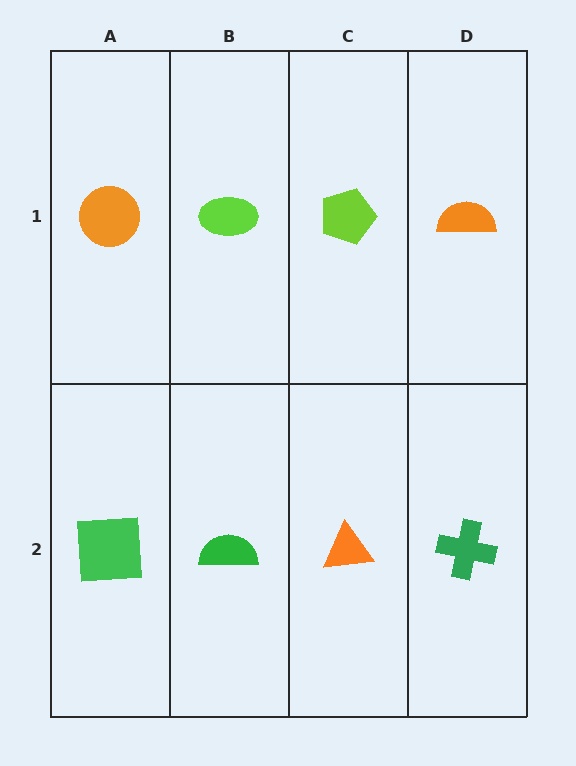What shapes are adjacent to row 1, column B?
A green semicircle (row 2, column B), an orange circle (row 1, column A), a lime pentagon (row 1, column C).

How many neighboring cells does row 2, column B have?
3.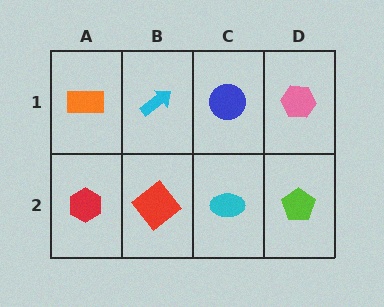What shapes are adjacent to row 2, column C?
A blue circle (row 1, column C), a red diamond (row 2, column B), a lime pentagon (row 2, column D).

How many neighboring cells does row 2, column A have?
2.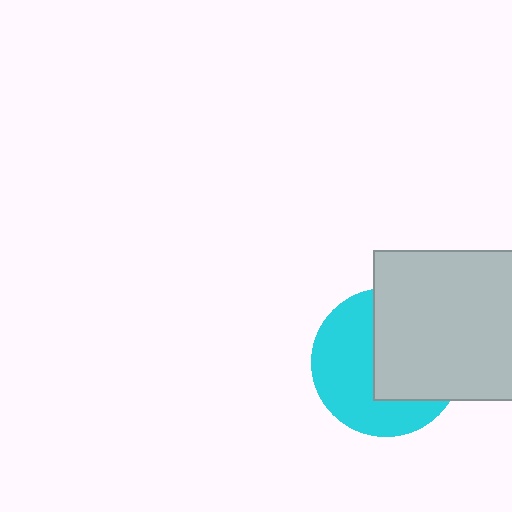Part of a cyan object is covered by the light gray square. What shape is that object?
It is a circle.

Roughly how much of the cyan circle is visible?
About half of it is visible (roughly 51%).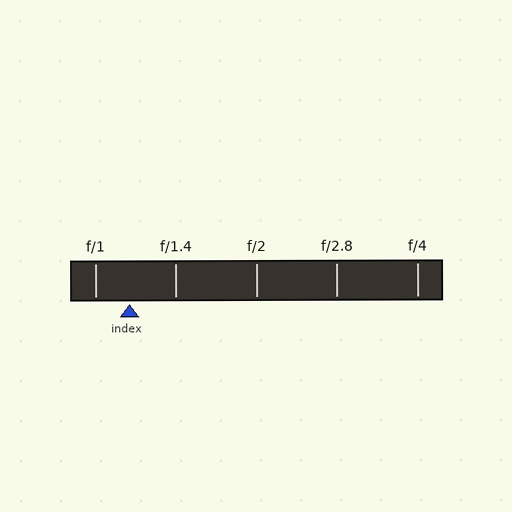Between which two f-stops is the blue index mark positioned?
The index mark is between f/1 and f/1.4.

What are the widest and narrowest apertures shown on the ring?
The widest aperture shown is f/1 and the narrowest is f/4.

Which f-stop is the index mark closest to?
The index mark is closest to f/1.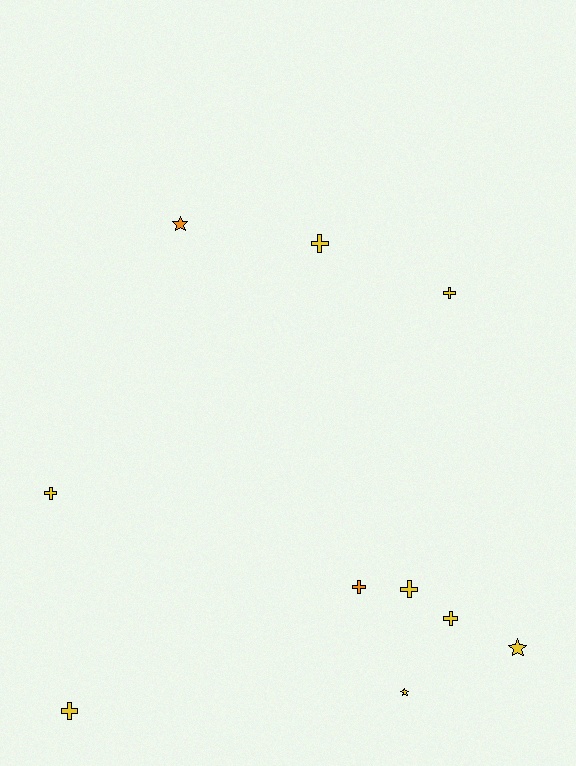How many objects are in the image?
There are 10 objects.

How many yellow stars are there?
There are 2 yellow stars.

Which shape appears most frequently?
Cross, with 7 objects.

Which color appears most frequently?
Yellow, with 8 objects.